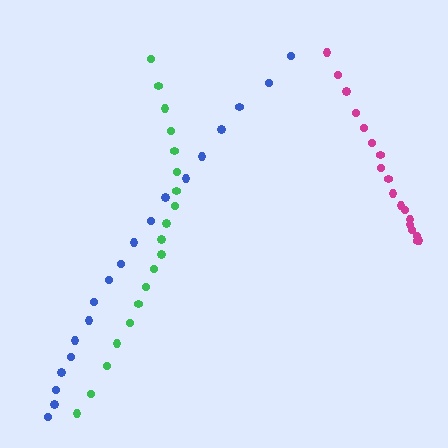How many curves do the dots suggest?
There are 3 distinct paths.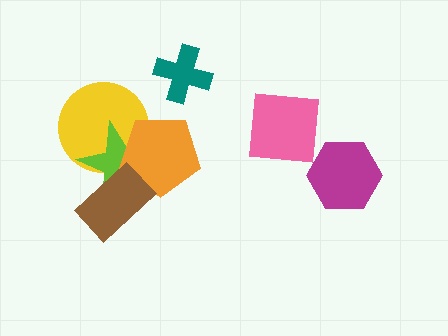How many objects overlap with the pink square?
0 objects overlap with the pink square.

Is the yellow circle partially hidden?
Yes, it is partially covered by another shape.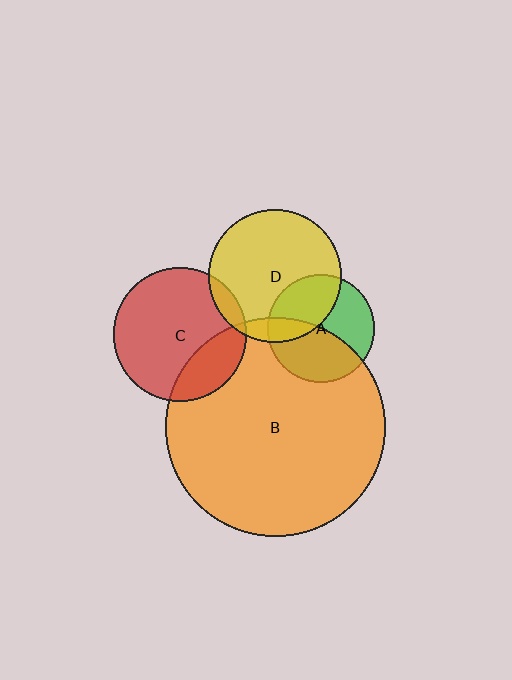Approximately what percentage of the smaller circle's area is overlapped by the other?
Approximately 10%.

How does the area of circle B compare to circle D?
Approximately 2.8 times.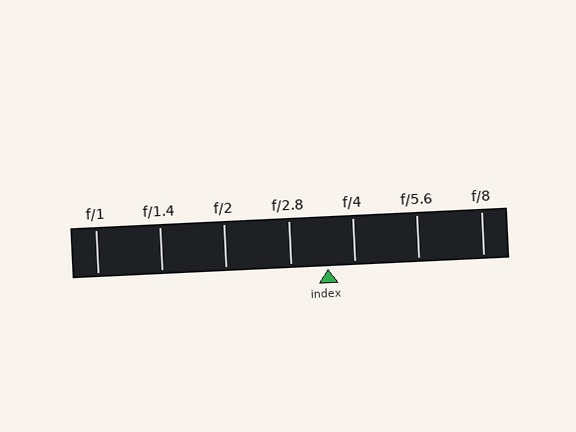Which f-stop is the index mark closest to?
The index mark is closest to f/4.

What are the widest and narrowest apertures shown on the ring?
The widest aperture shown is f/1 and the narrowest is f/8.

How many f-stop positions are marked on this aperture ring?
There are 7 f-stop positions marked.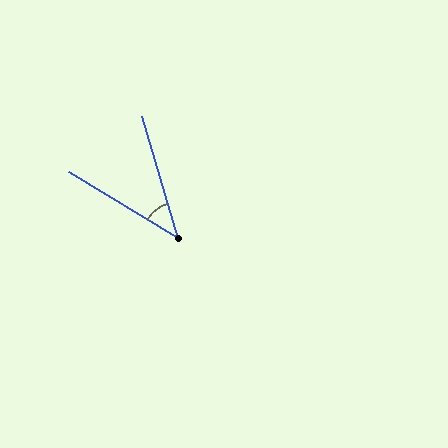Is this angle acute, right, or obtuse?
It is acute.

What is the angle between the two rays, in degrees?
Approximately 43 degrees.